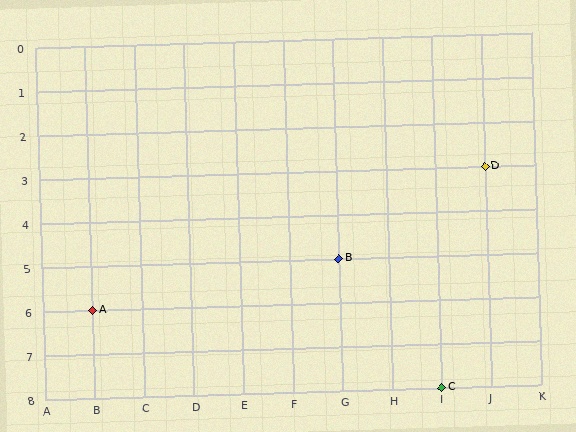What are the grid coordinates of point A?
Point A is at grid coordinates (B, 6).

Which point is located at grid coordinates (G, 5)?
Point B is at (G, 5).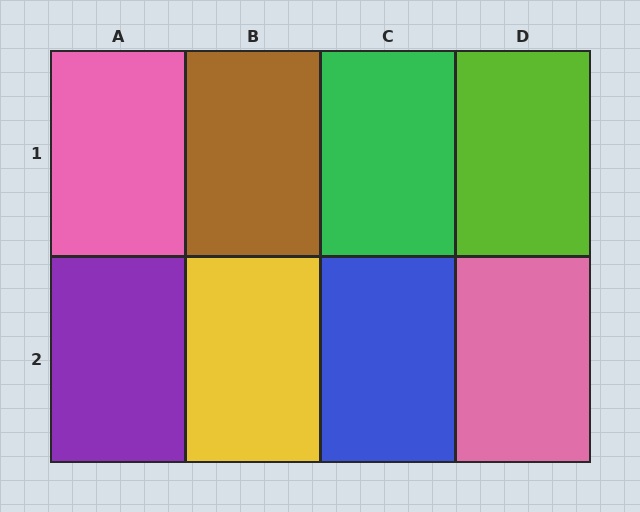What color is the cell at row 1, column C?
Green.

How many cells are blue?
1 cell is blue.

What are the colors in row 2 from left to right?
Purple, yellow, blue, pink.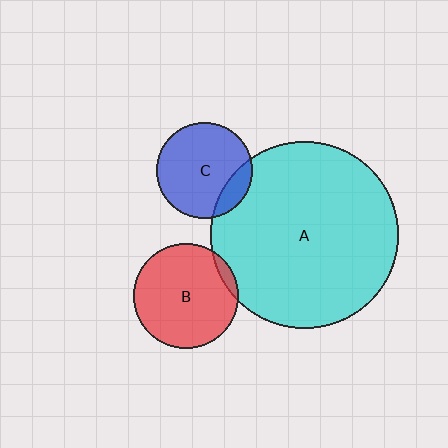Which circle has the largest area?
Circle A (cyan).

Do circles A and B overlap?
Yes.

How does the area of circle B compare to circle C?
Approximately 1.2 times.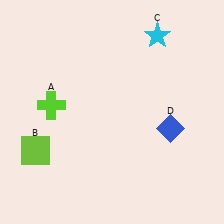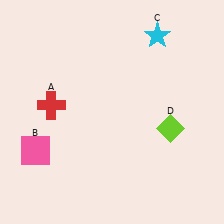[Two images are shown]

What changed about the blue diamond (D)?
In Image 1, D is blue. In Image 2, it changed to lime.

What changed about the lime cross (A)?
In Image 1, A is lime. In Image 2, it changed to red.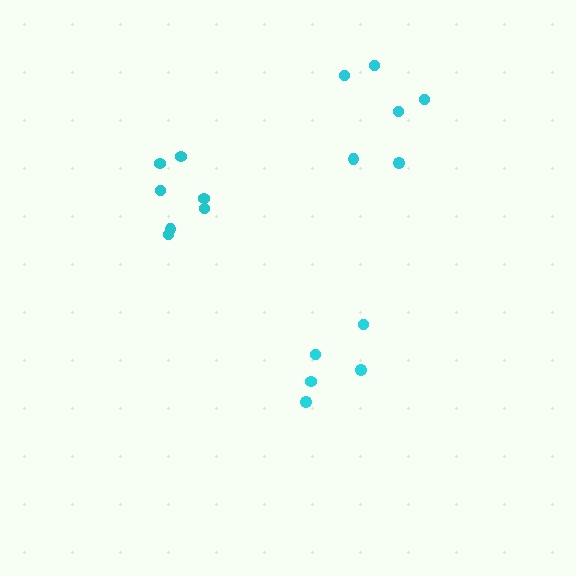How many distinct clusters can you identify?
There are 3 distinct clusters.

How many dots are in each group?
Group 1: 6 dots, Group 2: 5 dots, Group 3: 7 dots (18 total).